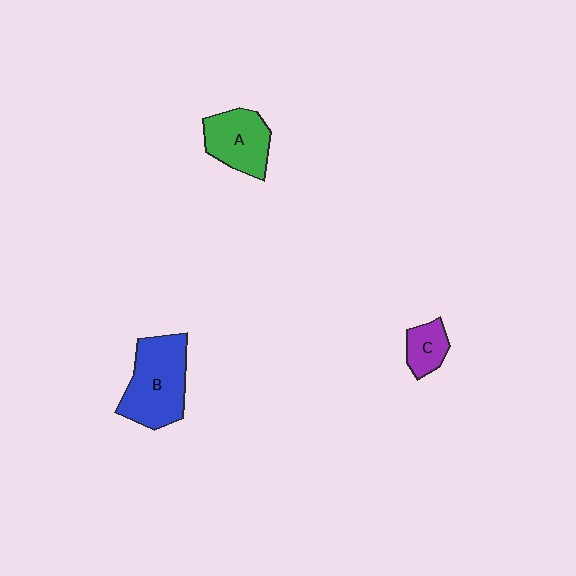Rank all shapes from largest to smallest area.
From largest to smallest: B (blue), A (green), C (purple).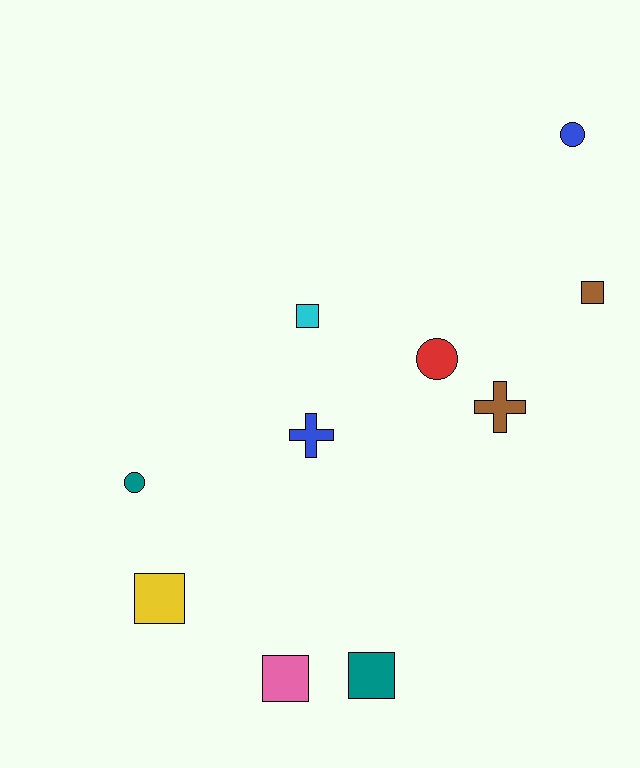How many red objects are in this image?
There is 1 red object.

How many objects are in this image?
There are 10 objects.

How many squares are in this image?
There are 5 squares.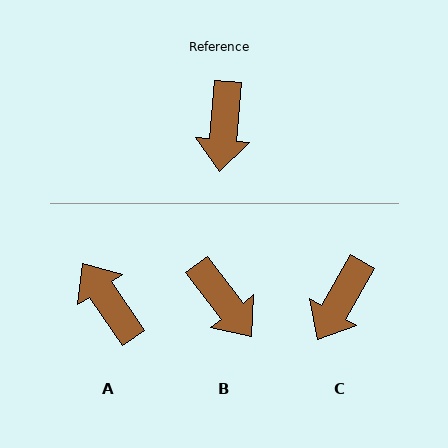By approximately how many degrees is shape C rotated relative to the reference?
Approximately 25 degrees clockwise.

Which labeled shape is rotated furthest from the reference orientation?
A, about 140 degrees away.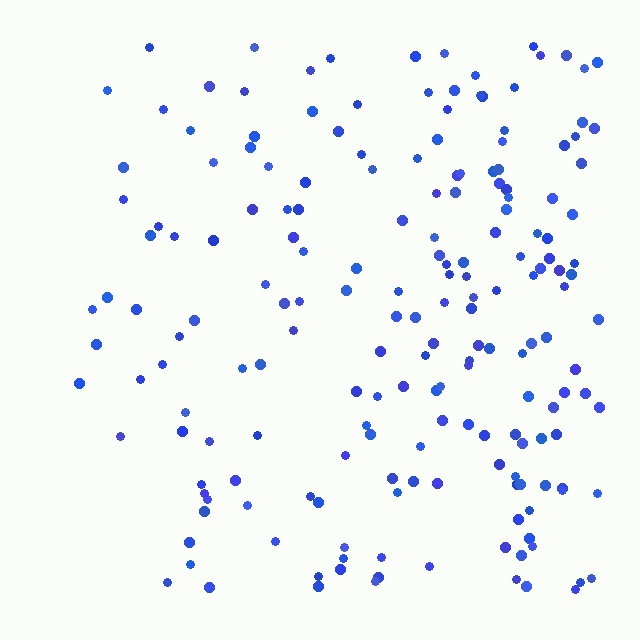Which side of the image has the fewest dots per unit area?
The left.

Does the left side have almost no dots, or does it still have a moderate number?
Still a moderate number, just noticeably fewer than the right.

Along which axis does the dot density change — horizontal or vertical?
Horizontal.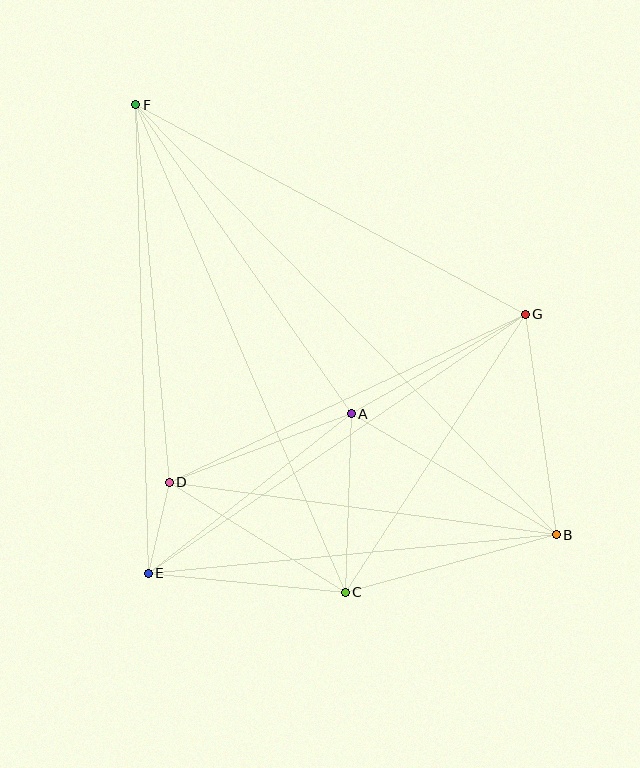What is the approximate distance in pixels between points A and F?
The distance between A and F is approximately 377 pixels.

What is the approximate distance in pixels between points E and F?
The distance between E and F is approximately 469 pixels.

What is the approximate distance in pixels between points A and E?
The distance between A and E is approximately 258 pixels.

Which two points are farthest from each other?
Points B and F are farthest from each other.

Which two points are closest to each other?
Points D and E are closest to each other.